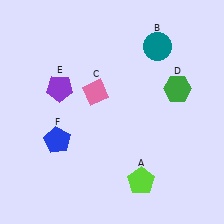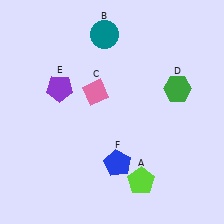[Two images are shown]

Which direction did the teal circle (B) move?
The teal circle (B) moved left.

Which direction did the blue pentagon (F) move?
The blue pentagon (F) moved right.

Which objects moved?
The objects that moved are: the teal circle (B), the blue pentagon (F).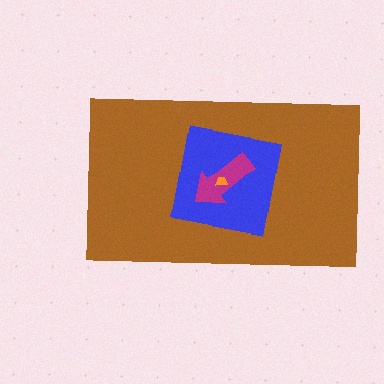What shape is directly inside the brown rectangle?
The blue square.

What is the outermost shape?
The brown rectangle.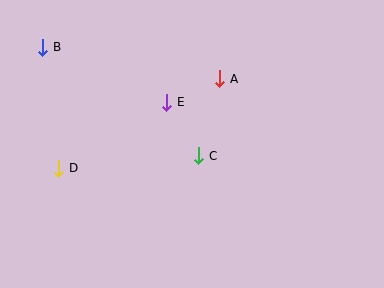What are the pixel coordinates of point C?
Point C is at (199, 156).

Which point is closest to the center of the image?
Point C at (199, 156) is closest to the center.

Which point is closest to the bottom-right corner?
Point C is closest to the bottom-right corner.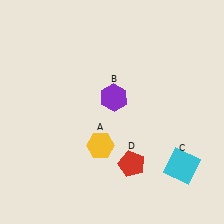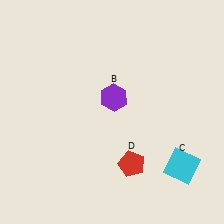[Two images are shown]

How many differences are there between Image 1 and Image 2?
There is 1 difference between the two images.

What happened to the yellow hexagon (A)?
The yellow hexagon (A) was removed in Image 2. It was in the bottom-left area of Image 1.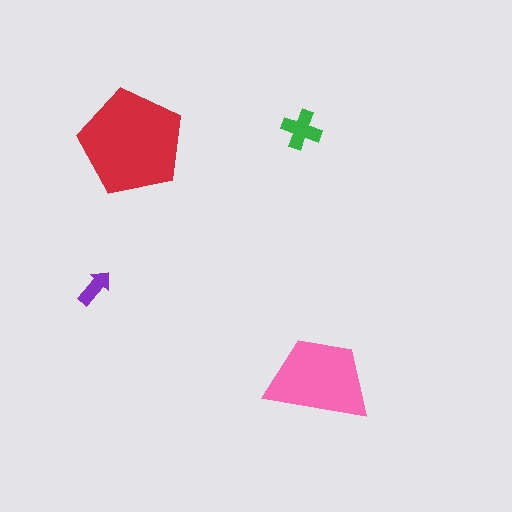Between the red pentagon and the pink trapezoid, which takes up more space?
The red pentagon.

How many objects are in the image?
There are 4 objects in the image.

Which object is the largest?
The red pentagon.